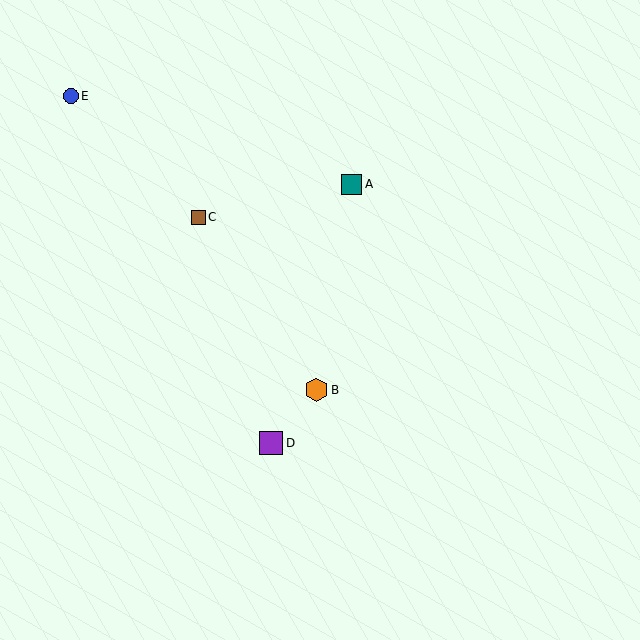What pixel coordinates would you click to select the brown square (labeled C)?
Click at (199, 217) to select the brown square C.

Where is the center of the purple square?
The center of the purple square is at (271, 443).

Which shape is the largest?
The orange hexagon (labeled B) is the largest.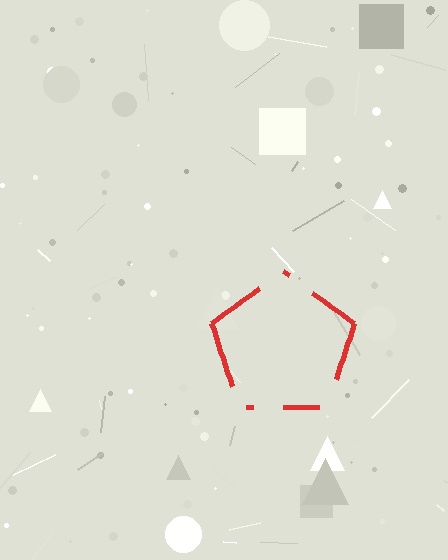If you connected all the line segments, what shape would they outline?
They would outline a pentagon.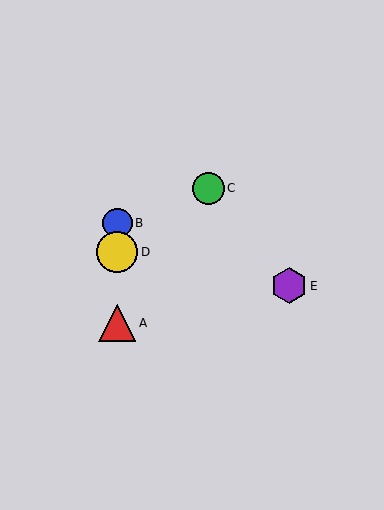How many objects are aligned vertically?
3 objects (A, B, D) are aligned vertically.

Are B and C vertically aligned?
No, B is at x≈117 and C is at x≈208.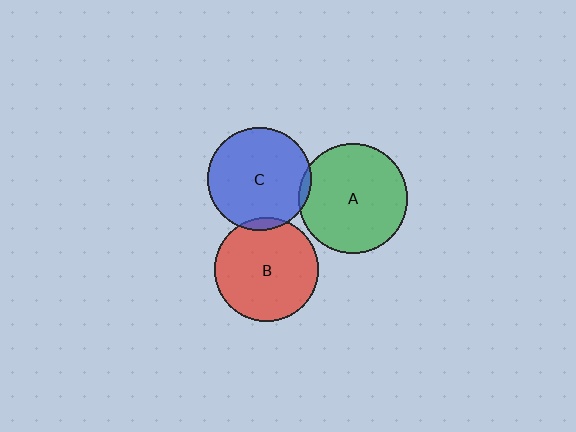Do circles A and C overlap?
Yes.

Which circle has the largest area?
Circle A (green).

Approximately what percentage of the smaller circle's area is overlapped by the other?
Approximately 5%.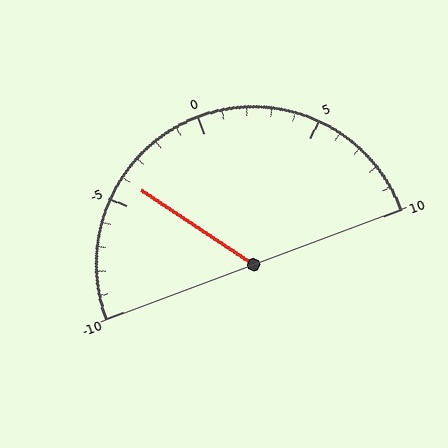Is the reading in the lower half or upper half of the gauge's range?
The reading is in the lower half of the range (-10 to 10).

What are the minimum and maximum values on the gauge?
The gauge ranges from -10 to 10.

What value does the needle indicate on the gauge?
The needle indicates approximately -4.